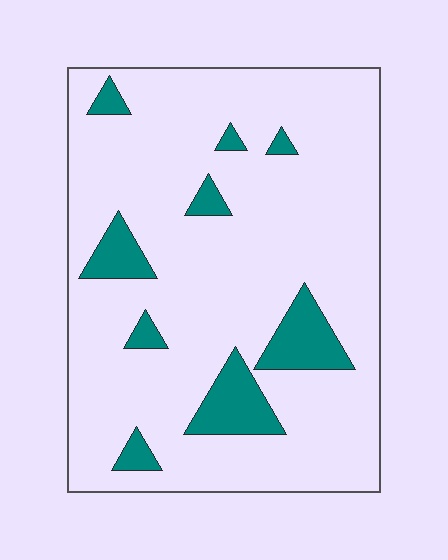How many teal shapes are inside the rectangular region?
9.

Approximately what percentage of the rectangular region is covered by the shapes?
Approximately 15%.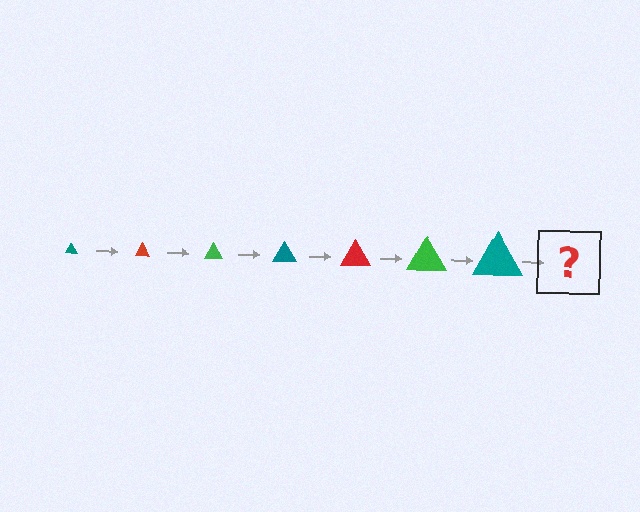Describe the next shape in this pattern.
It should be a red triangle, larger than the previous one.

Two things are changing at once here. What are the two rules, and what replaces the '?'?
The two rules are that the triangle grows larger each step and the color cycles through teal, red, and green. The '?' should be a red triangle, larger than the previous one.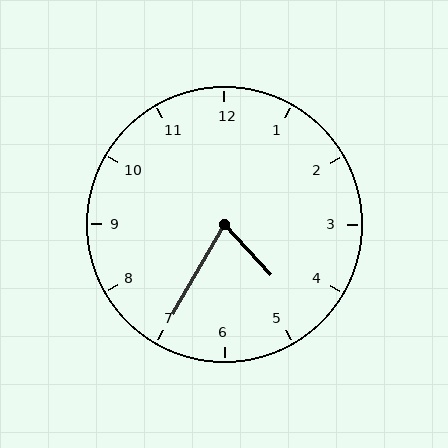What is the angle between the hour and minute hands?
Approximately 72 degrees.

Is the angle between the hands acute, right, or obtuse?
It is acute.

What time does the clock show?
4:35.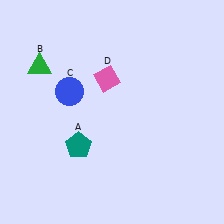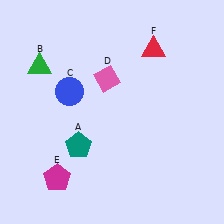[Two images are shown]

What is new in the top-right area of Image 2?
A red triangle (F) was added in the top-right area of Image 2.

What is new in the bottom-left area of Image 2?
A magenta pentagon (E) was added in the bottom-left area of Image 2.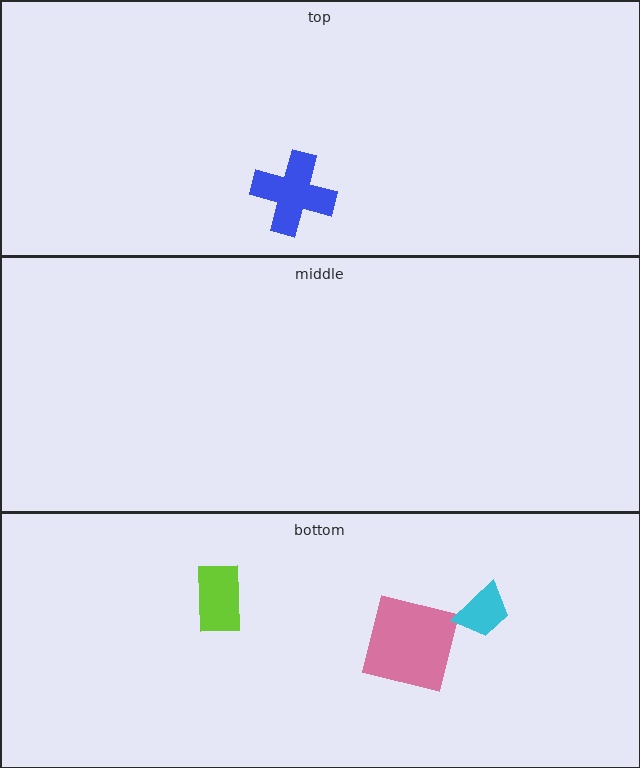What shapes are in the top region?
The blue cross.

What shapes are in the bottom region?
The lime rectangle, the pink square, the cyan trapezoid.